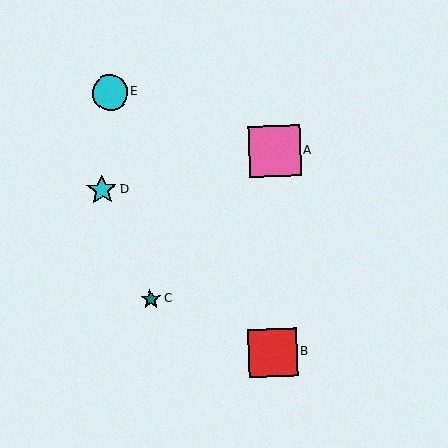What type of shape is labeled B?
Shape B is a red square.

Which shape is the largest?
The pink square (labeled A) is the largest.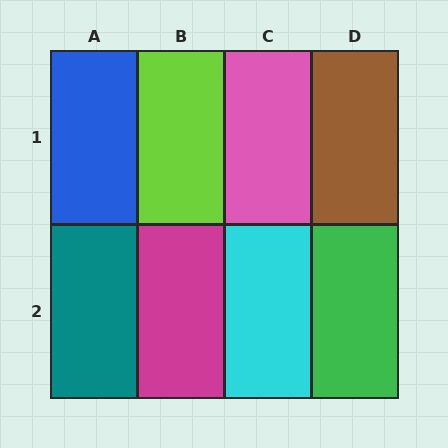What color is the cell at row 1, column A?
Blue.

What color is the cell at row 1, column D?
Brown.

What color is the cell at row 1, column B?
Lime.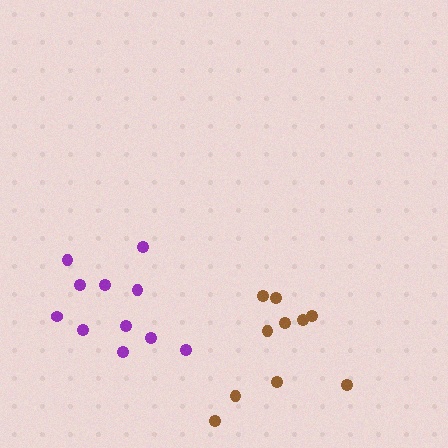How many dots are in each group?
Group 1: 11 dots, Group 2: 10 dots (21 total).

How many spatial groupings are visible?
There are 2 spatial groupings.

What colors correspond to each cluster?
The clusters are colored: purple, brown.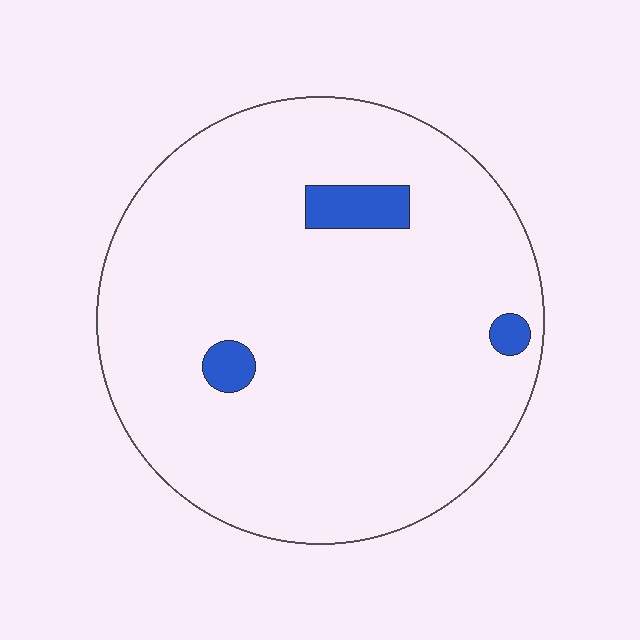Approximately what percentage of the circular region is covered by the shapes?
Approximately 5%.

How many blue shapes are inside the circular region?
3.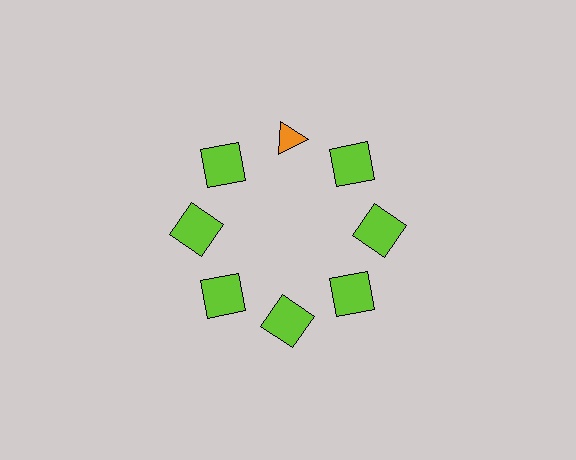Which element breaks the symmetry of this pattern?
The orange triangle at roughly the 12 o'clock position breaks the symmetry. All other shapes are lime squares.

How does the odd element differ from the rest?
It differs in both color (orange instead of lime) and shape (triangle instead of square).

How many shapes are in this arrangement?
There are 8 shapes arranged in a ring pattern.